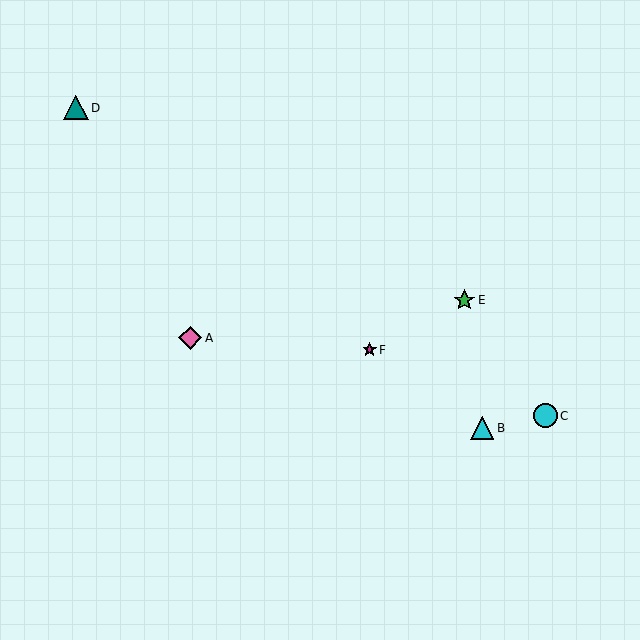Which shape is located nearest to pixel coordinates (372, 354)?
The magenta star (labeled F) at (370, 350) is nearest to that location.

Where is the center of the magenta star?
The center of the magenta star is at (370, 350).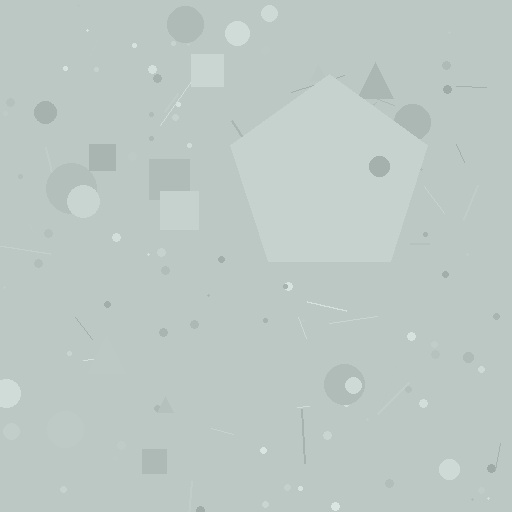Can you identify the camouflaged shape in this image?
The camouflaged shape is a pentagon.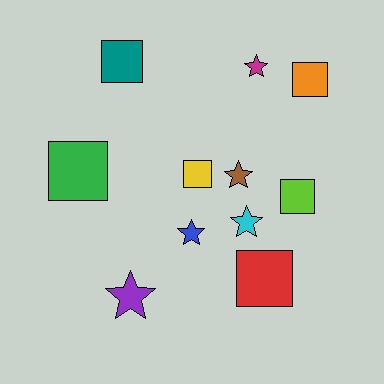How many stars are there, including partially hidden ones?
There are 5 stars.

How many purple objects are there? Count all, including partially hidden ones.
There is 1 purple object.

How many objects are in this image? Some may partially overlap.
There are 11 objects.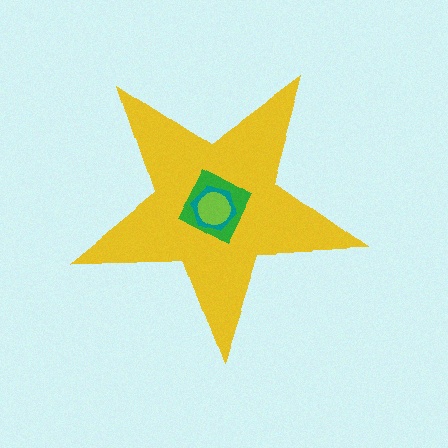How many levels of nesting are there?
4.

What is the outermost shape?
The yellow star.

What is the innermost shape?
The lime circle.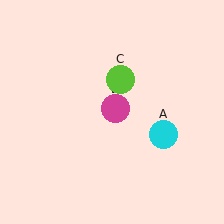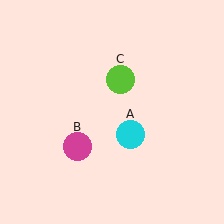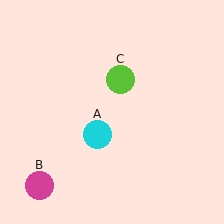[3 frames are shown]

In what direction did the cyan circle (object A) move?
The cyan circle (object A) moved left.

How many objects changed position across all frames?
2 objects changed position: cyan circle (object A), magenta circle (object B).